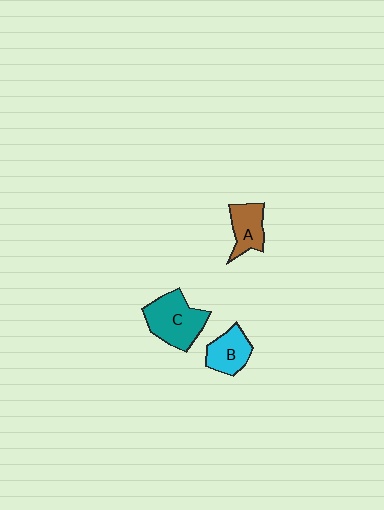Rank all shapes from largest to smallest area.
From largest to smallest: C (teal), B (cyan), A (brown).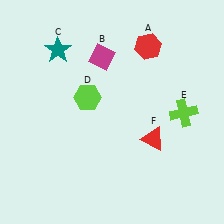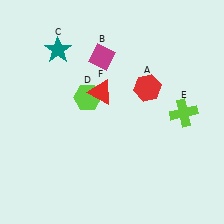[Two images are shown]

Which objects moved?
The objects that moved are: the red hexagon (A), the red triangle (F).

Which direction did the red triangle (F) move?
The red triangle (F) moved left.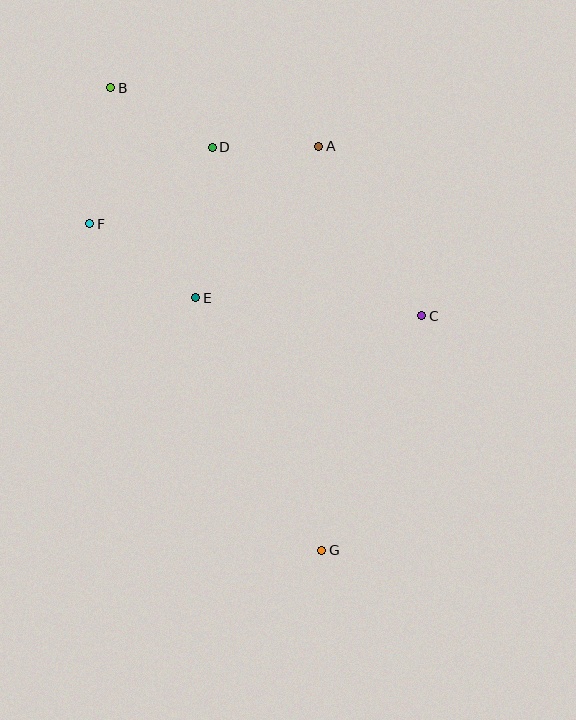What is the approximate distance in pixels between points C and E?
The distance between C and E is approximately 227 pixels.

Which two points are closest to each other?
Points A and D are closest to each other.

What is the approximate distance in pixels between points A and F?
The distance between A and F is approximately 242 pixels.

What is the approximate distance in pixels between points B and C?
The distance between B and C is approximately 385 pixels.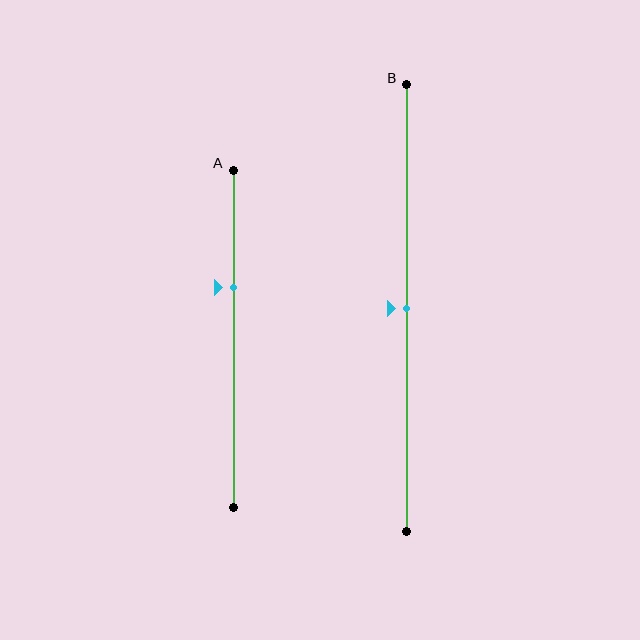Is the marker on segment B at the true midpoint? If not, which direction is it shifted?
Yes, the marker on segment B is at the true midpoint.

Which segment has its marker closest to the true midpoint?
Segment B has its marker closest to the true midpoint.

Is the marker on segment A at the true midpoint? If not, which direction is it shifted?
No, the marker on segment A is shifted upward by about 15% of the segment length.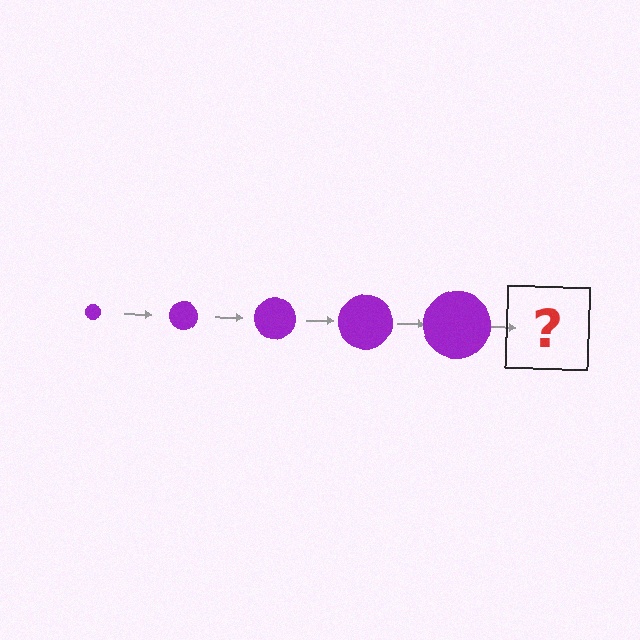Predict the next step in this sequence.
The next step is a purple circle, larger than the previous one.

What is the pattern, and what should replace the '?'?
The pattern is that the circle gets progressively larger each step. The '?' should be a purple circle, larger than the previous one.